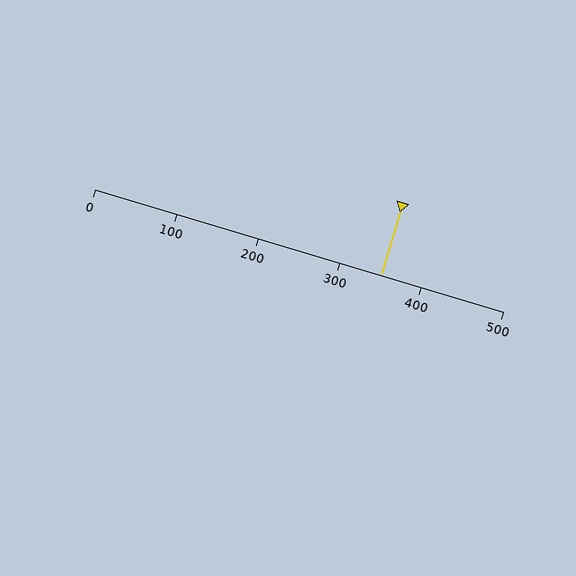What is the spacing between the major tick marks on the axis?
The major ticks are spaced 100 apart.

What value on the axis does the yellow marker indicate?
The marker indicates approximately 350.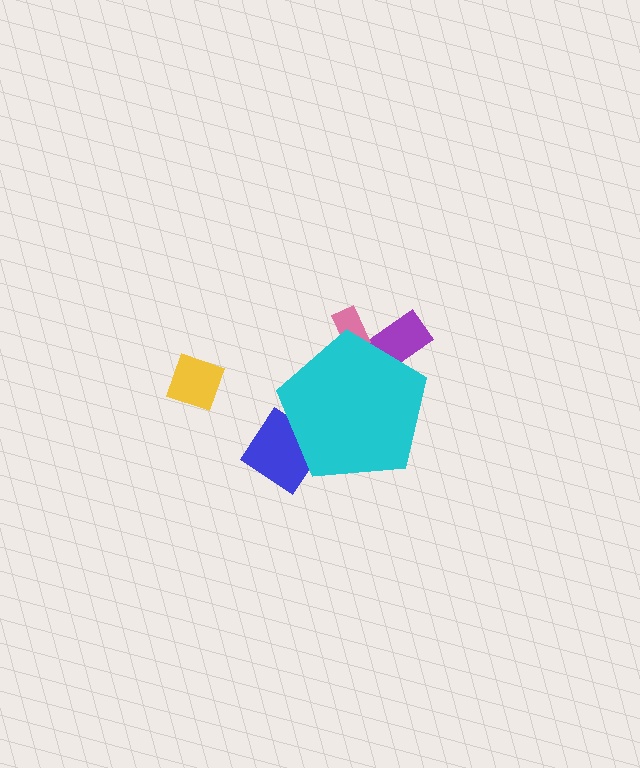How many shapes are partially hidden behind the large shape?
3 shapes are partially hidden.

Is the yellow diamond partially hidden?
No, the yellow diamond is fully visible.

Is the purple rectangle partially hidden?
Yes, the purple rectangle is partially hidden behind the cyan pentagon.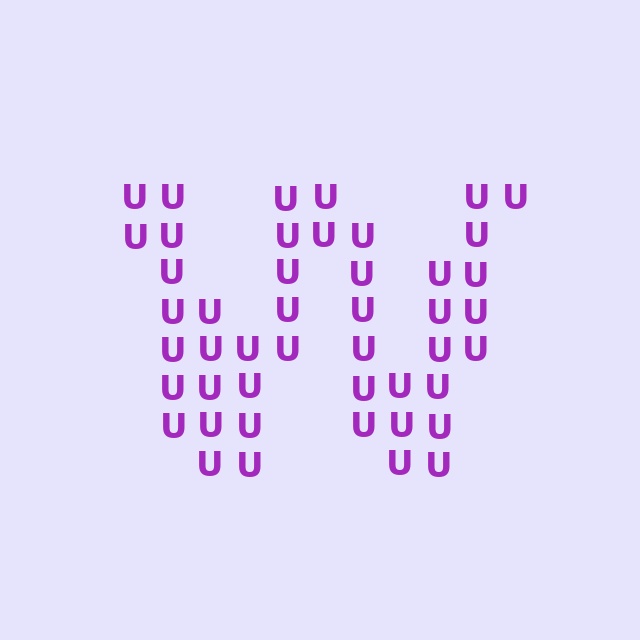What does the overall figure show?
The overall figure shows the letter W.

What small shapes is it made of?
It is made of small letter U's.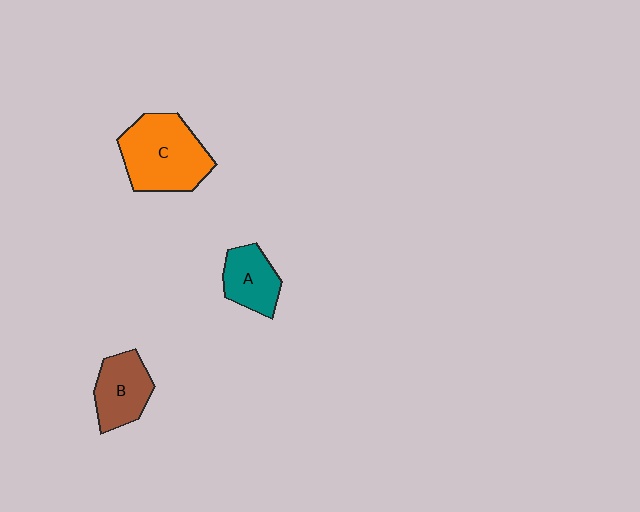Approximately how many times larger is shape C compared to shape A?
Approximately 1.9 times.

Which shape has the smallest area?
Shape A (teal).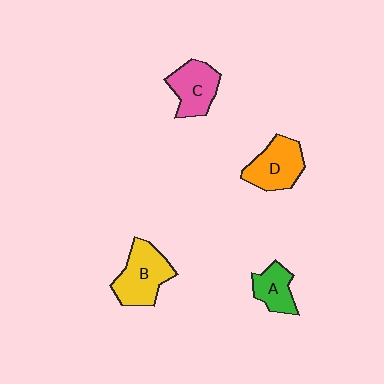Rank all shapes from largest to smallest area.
From largest to smallest: B (yellow), D (orange), C (pink), A (green).